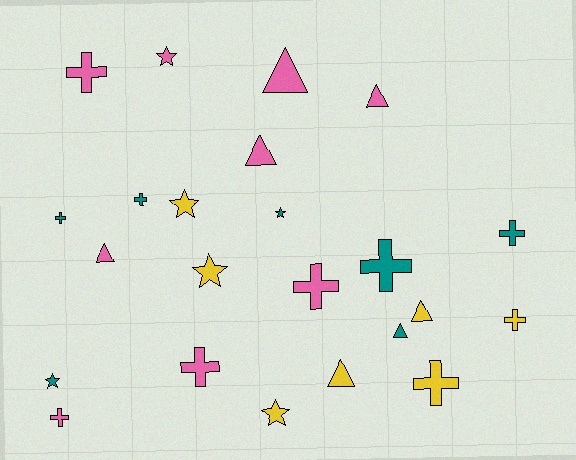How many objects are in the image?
There are 23 objects.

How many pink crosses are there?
There are 4 pink crosses.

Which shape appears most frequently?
Cross, with 10 objects.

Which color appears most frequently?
Pink, with 9 objects.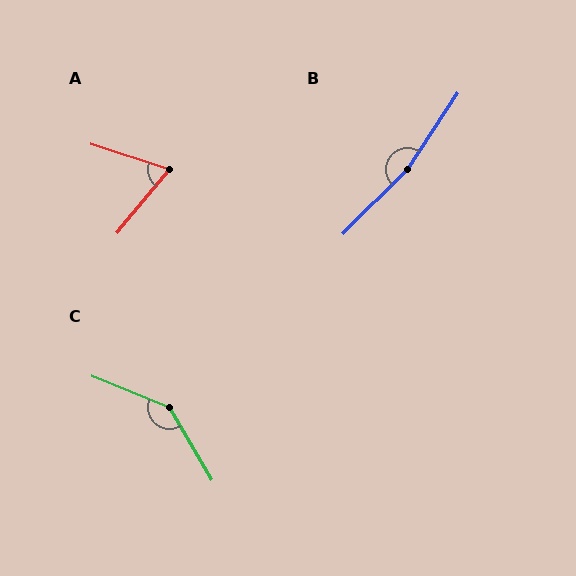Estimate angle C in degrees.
Approximately 142 degrees.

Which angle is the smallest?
A, at approximately 68 degrees.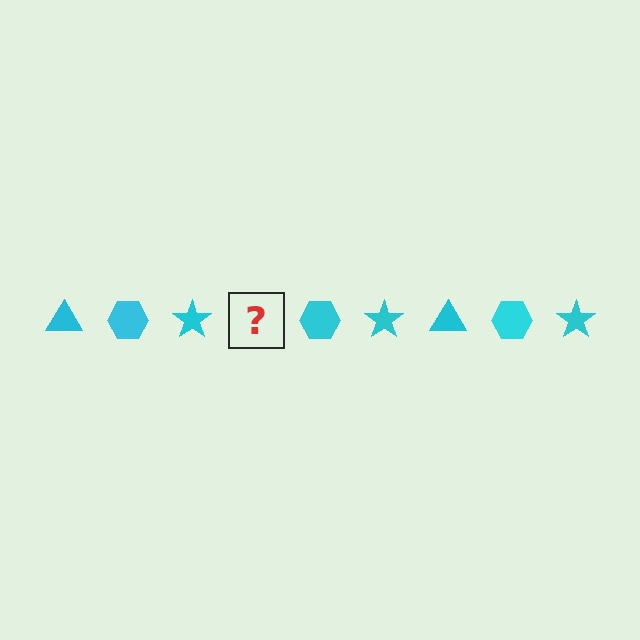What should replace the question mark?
The question mark should be replaced with a cyan triangle.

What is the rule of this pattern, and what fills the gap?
The rule is that the pattern cycles through triangle, hexagon, star shapes in cyan. The gap should be filled with a cyan triangle.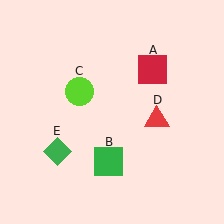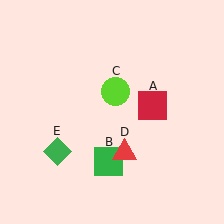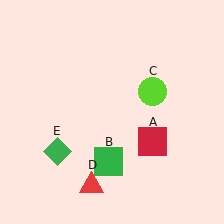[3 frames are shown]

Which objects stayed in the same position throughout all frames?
Green square (object B) and green diamond (object E) remained stationary.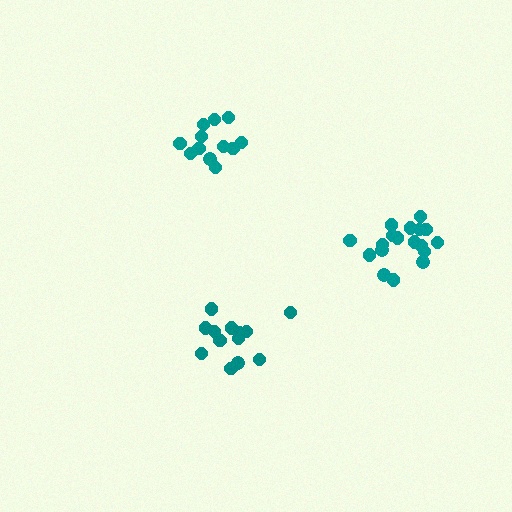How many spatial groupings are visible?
There are 3 spatial groupings.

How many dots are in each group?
Group 1: 13 dots, Group 2: 18 dots, Group 3: 12 dots (43 total).